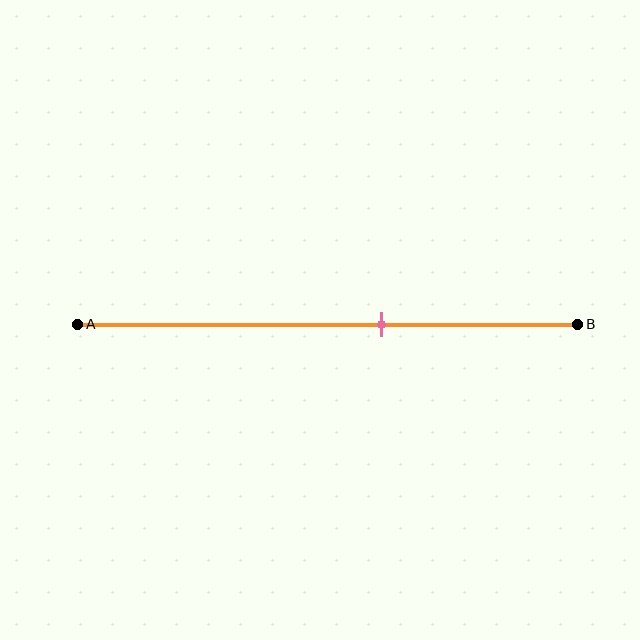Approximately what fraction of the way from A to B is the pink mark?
The pink mark is approximately 60% of the way from A to B.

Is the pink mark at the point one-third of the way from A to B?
No, the mark is at about 60% from A, not at the 33% one-third point.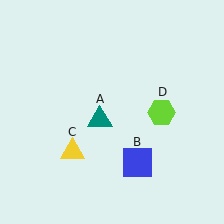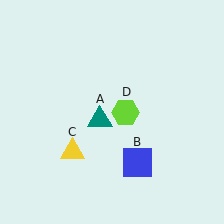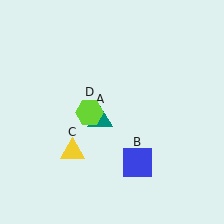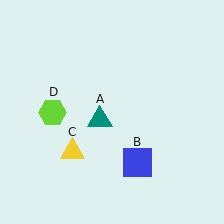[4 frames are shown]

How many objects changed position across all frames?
1 object changed position: lime hexagon (object D).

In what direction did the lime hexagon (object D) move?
The lime hexagon (object D) moved left.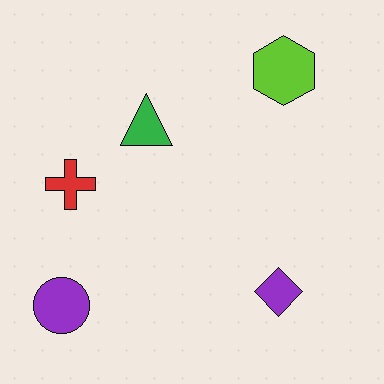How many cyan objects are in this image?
There are no cyan objects.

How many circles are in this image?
There is 1 circle.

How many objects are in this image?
There are 5 objects.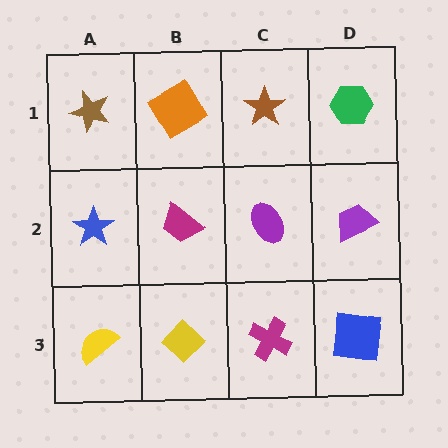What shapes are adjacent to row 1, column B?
A magenta trapezoid (row 2, column B), a brown star (row 1, column A), a brown star (row 1, column C).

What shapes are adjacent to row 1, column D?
A purple trapezoid (row 2, column D), a brown star (row 1, column C).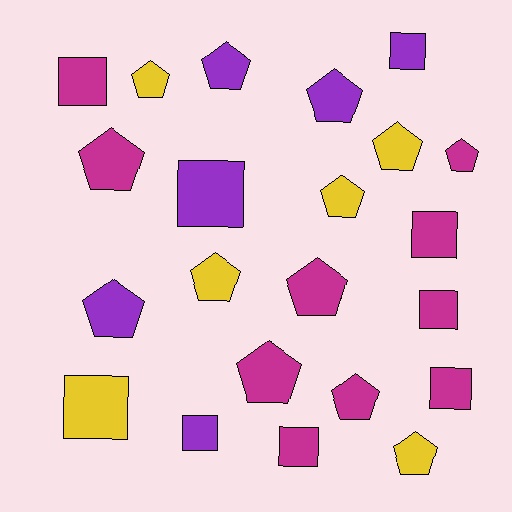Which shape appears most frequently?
Pentagon, with 13 objects.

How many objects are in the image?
There are 22 objects.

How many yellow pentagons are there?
There are 5 yellow pentagons.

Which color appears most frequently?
Magenta, with 10 objects.